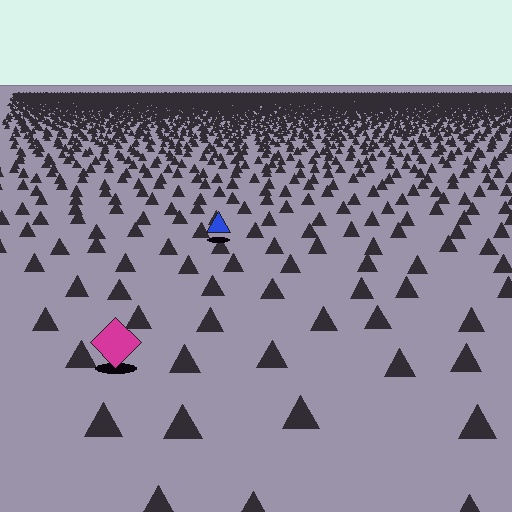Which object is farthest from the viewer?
The blue triangle is farthest from the viewer. It appears smaller and the ground texture around it is denser.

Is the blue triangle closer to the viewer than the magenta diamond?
No. The magenta diamond is closer — you can tell from the texture gradient: the ground texture is coarser near it.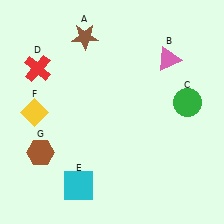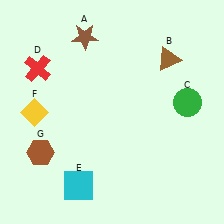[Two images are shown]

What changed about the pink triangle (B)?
In Image 1, B is pink. In Image 2, it changed to brown.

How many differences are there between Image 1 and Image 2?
There is 1 difference between the two images.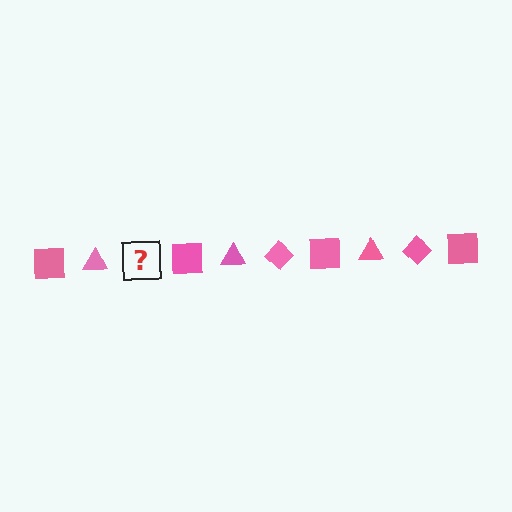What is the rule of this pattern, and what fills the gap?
The rule is that the pattern cycles through square, triangle, diamond shapes in pink. The gap should be filled with a pink diamond.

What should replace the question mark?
The question mark should be replaced with a pink diamond.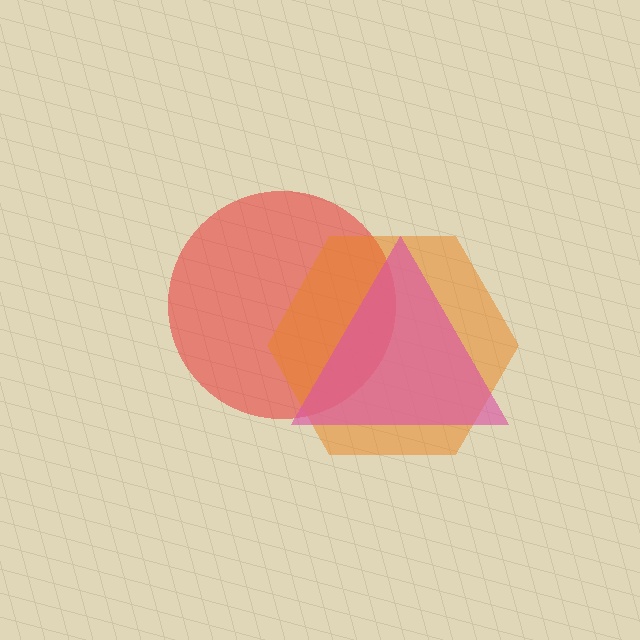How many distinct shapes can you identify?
There are 3 distinct shapes: a red circle, an orange hexagon, a pink triangle.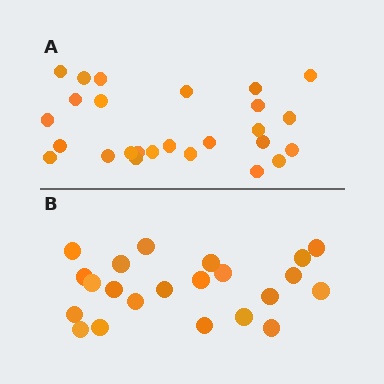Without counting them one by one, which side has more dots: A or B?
Region A (the top region) has more dots.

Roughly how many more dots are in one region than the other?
Region A has about 4 more dots than region B.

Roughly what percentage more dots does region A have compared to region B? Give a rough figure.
About 20% more.